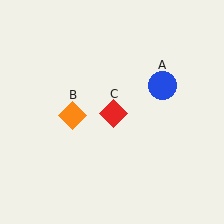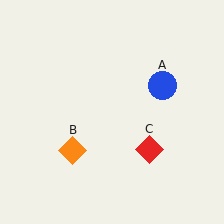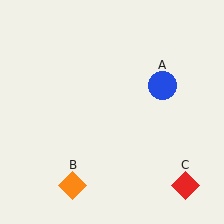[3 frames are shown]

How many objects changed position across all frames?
2 objects changed position: orange diamond (object B), red diamond (object C).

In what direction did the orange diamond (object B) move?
The orange diamond (object B) moved down.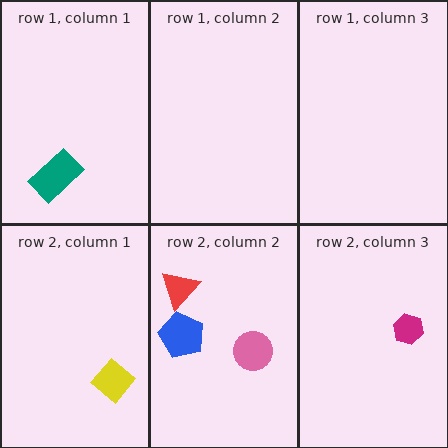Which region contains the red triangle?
The row 2, column 2 region.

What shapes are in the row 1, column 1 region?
The teal rectangle.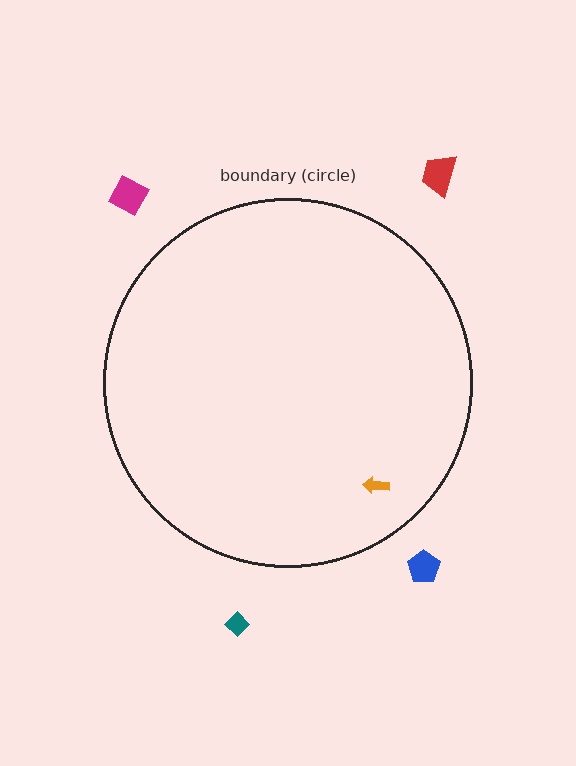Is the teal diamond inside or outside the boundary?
Outside.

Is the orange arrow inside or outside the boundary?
Inside.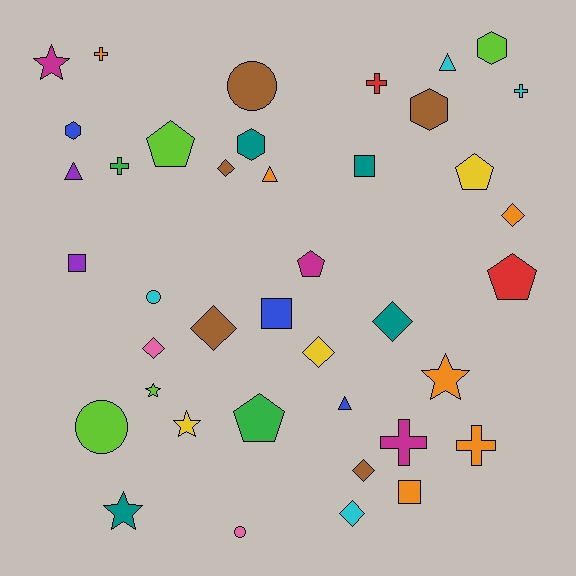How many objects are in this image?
There are 40 objects.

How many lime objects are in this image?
There are 4 lime objects.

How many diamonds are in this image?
There are 8 diamonds.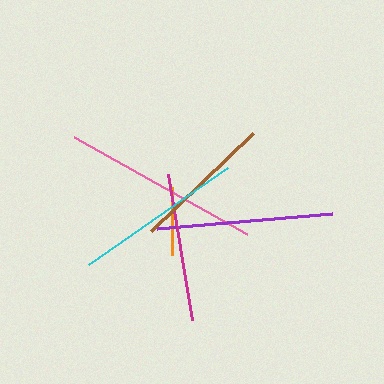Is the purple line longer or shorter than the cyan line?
The purple line is longer than the cyan line.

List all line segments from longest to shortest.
From longest to shortest: pink, purple, cyan, magenta, brown, orange.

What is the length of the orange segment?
The orange segment is approximately 68 pixels long.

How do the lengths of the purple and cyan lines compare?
The purple and cyan lines are approximately the same length.